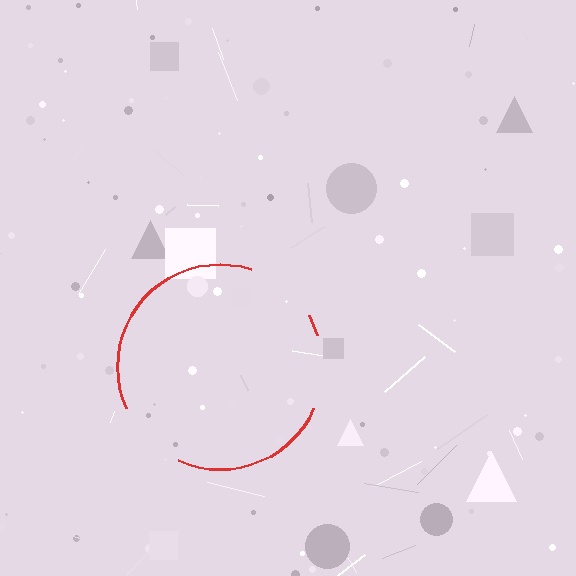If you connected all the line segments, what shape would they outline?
They would outline a circle.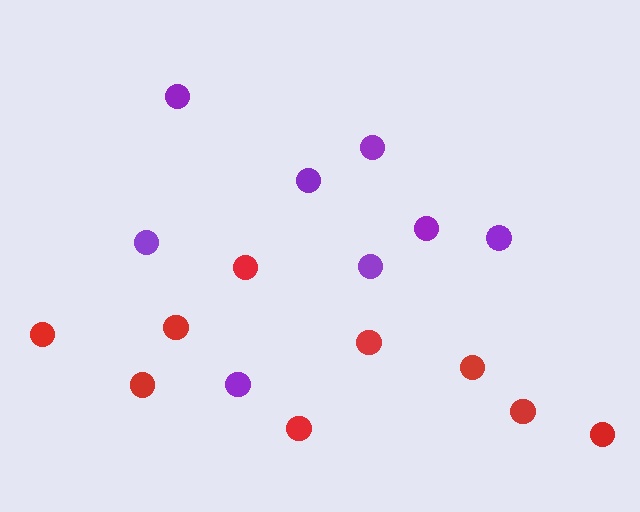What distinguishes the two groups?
There are 2 groups: one group of red circles (9) and one group of purple circles (8).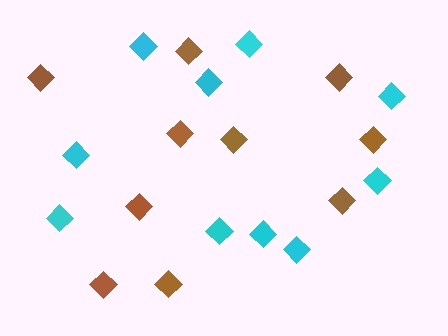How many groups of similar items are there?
There are 2 groups: one group of cyan diamonds (10) and one group of brown diamonds (10).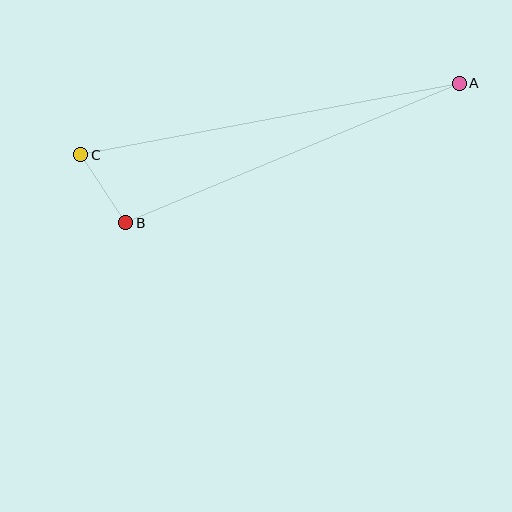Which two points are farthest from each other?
Points A and C are farthest from each other.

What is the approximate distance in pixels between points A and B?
The distance between A and B is approximately 361 pixels.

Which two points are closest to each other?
Points B and C are closest to each other.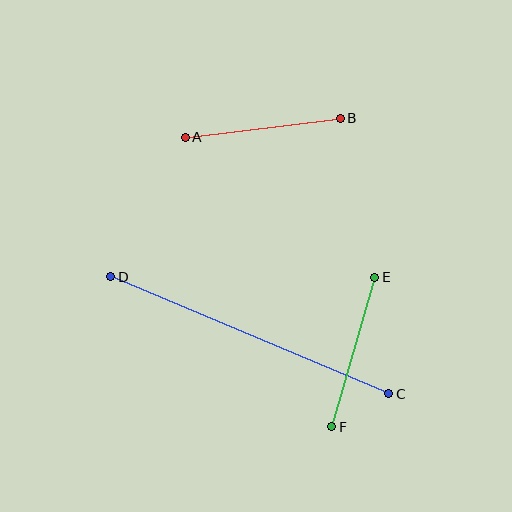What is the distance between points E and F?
The distance is approximately 156 pixels.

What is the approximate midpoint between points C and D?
The midpoint is at approximately (250, 335) pixels.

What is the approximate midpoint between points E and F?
The midpoint is at approximately (353, 352) pixels.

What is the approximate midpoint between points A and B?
The midpoint is at approximately (263, 128) pixels.